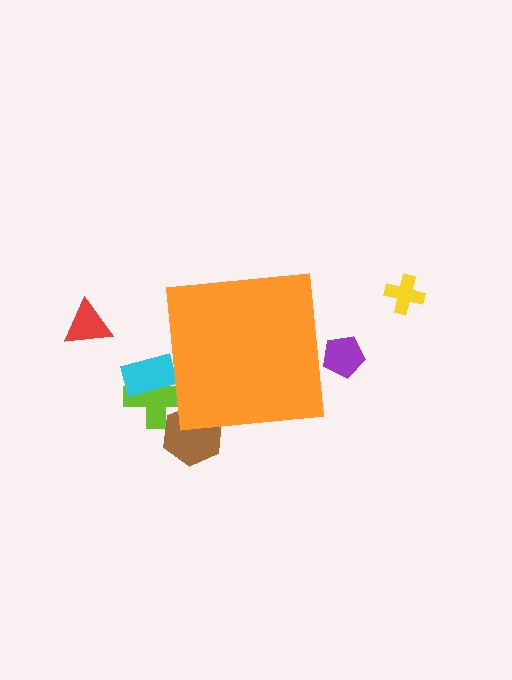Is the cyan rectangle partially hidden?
Yes, the cyan rectangle is partially hidden behind the orange square.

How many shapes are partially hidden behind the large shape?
4 shapes are partially hidden.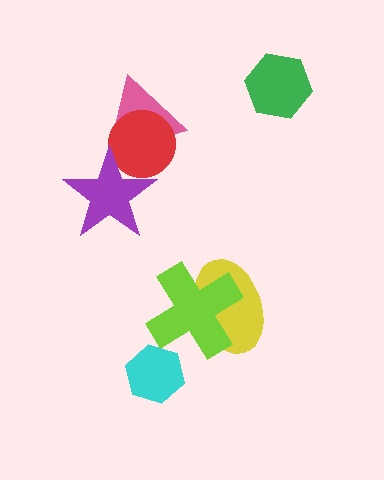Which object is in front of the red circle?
The purple star is in front of the red circle.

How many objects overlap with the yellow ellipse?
1 object overlaps with the yellow ellipse.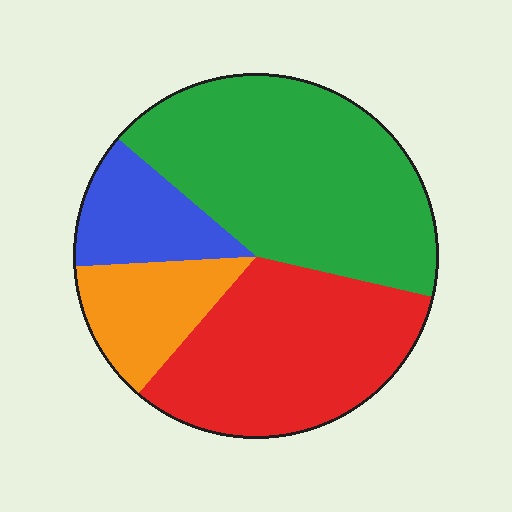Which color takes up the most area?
Green, at roughly 40%.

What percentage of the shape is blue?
Blue covers roughly 10% of the shape.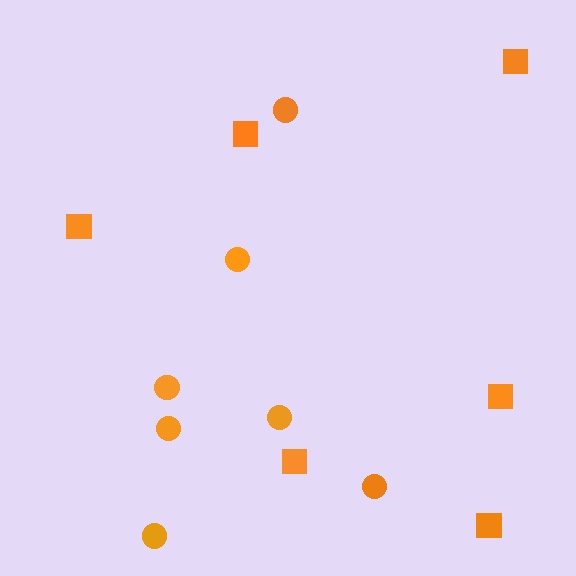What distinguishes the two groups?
There are 2 groups: one group of circles (7) and one group of squares (6).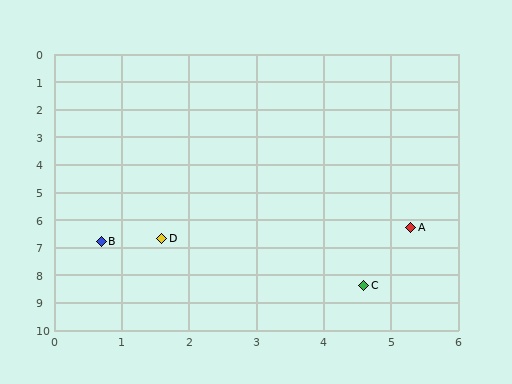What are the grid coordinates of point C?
Point C is at approximately (4.6, 8.4).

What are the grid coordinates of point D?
Point D is at approximately (1.6, 6.7).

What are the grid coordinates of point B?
Point B is at approximately (0.7, 6.8).